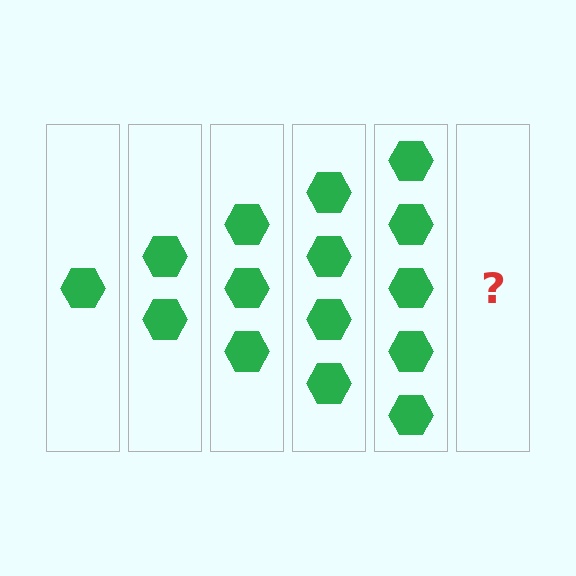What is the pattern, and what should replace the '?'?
The pattern is that each step adds one more hexagon. The '?' should be 6 hexagons.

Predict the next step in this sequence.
The next step is 6 hexagons.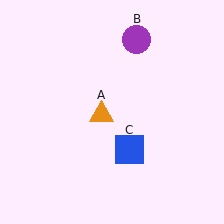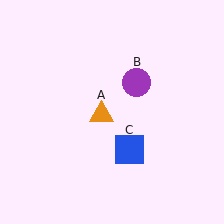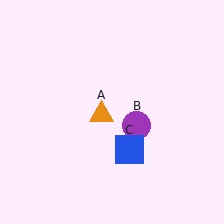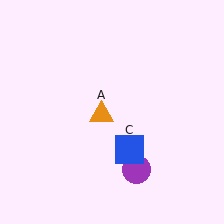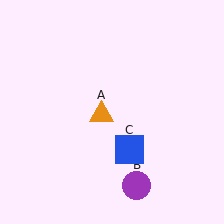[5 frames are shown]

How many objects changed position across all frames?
1 object changed position: purple circle (object B).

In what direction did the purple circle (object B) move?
The purple circle (object B) moved down.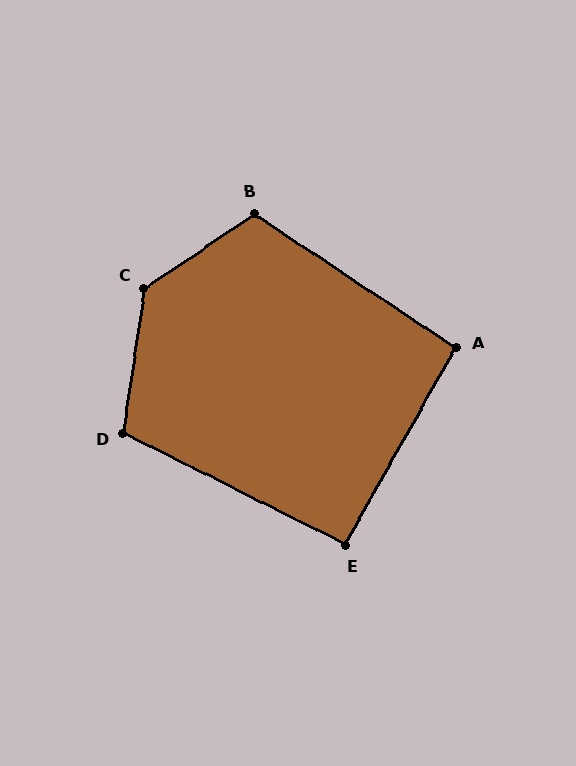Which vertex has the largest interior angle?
C, at approximately 132 degrees.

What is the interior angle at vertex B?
Approximately 113 degrees (obtuse).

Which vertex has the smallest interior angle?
E, at approximately 93 degrees.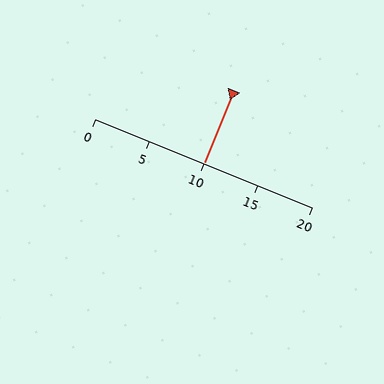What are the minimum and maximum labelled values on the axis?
The axis runs from 0 to 20.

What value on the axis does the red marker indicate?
The marker indicates approximately 10.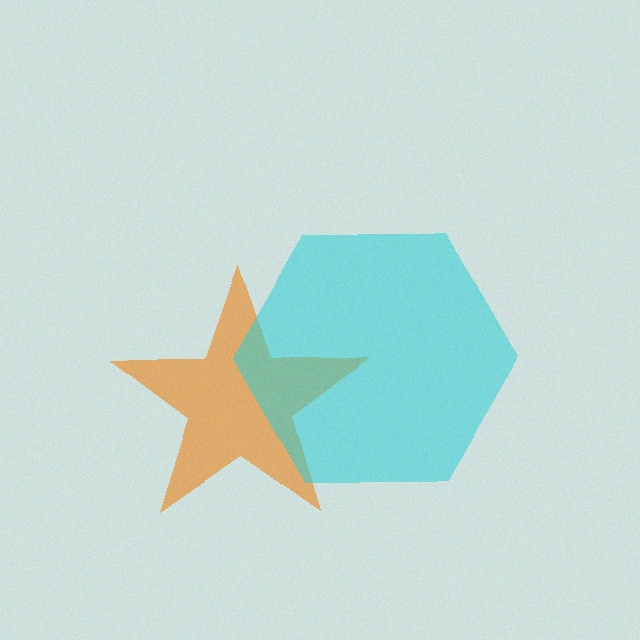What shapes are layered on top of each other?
The layered shapes are: an orange star, a cyan hexagon.